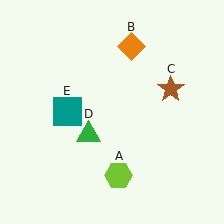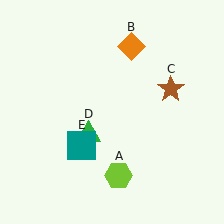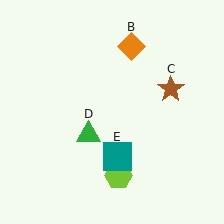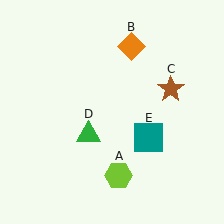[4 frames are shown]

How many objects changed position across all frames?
1 object changed position: teal square (object E).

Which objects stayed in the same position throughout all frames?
Lime hexagon (object A) and orange diamond (object B) and brown star (object C) and green triangle (object D) remained stationary.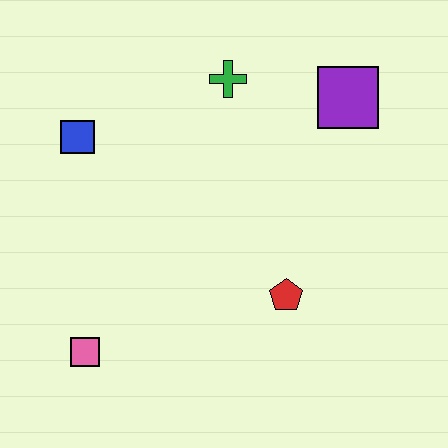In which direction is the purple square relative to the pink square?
The purple square is to the right of the pink square.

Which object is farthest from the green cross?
The pink square is farthest from the green cross.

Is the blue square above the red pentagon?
Yes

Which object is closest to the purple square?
The green cross is closest to the purple square.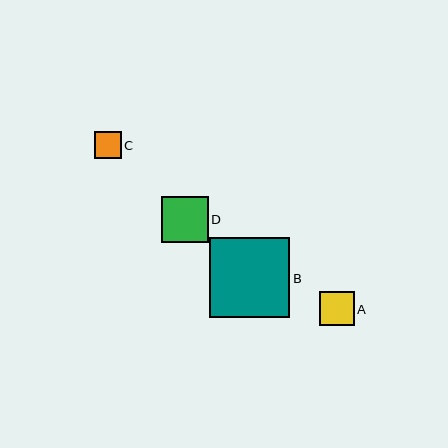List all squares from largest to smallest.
From largest to smallest: B, D, A, C.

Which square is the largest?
Square B is the largest with a size of approximately 80 pixels.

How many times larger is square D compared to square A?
Square D is approximately 1.3 times the size of square A.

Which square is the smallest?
Square C is the smallest with a size of approximately 27 pixels.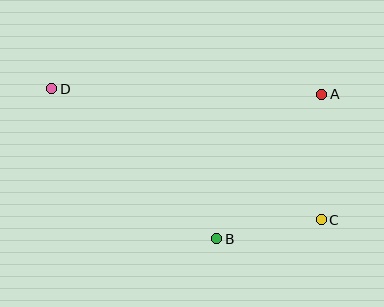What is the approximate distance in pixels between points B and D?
The distance between B and D is approximately 223 pixels.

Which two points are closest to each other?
Points B and C are closest to each other.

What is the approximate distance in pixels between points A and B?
The distance between A and B is approximately 179 pixels.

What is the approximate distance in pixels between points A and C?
The distance between A and C is approximately 126 pixels.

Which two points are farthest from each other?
Points C and D are farthest from each other.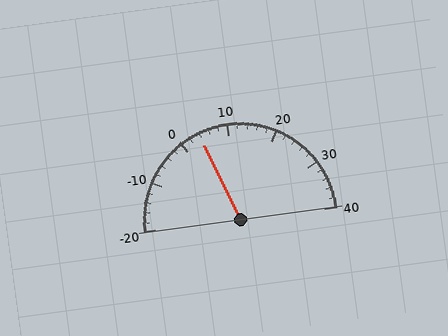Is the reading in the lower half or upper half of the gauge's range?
The reading is in the lower half of the range (-20 to 40).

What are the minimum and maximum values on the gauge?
The gauge ranges from -20 to 40.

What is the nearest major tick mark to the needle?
The nearest major tick mark is 0.